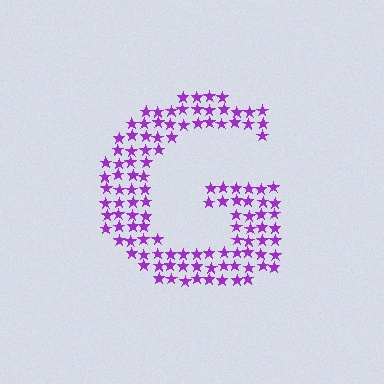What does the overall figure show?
The overall figure shows the letter G.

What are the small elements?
The small elements are stars.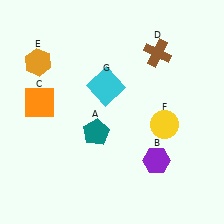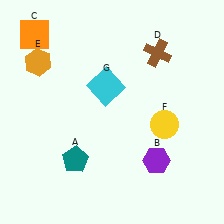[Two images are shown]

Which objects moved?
The objects that moved are: the teal pentagon (A), the orange square (C).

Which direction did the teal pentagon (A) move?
The teal pentagon (A) moved down.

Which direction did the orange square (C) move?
The orange square (C) moved up.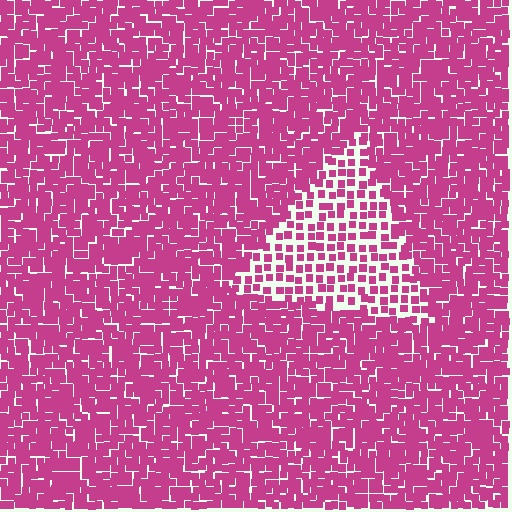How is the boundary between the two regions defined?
The boundary is defined by a change in element density (approximately 2.0x ratio). All elements are the same color, size, and shape.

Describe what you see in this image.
The image contains small magenta elements arranged at two different densities. A triangle-shaped region is visible where the elements are less densely packed than the surrounding area.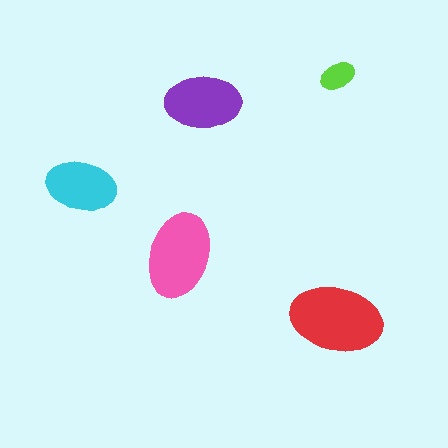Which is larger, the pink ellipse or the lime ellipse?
The pink one.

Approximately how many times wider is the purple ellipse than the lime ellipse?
About 2 times wider.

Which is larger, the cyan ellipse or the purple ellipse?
The purple one.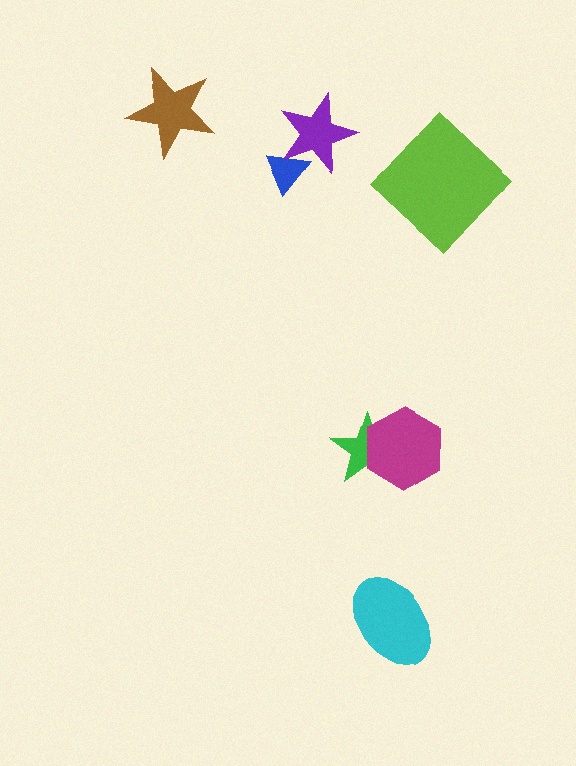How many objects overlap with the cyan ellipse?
0 objects overlap with the cyan ellipse.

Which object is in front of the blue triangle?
The purple star is in front of the blue triangle.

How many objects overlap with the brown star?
0 objects overlap with the brown star.